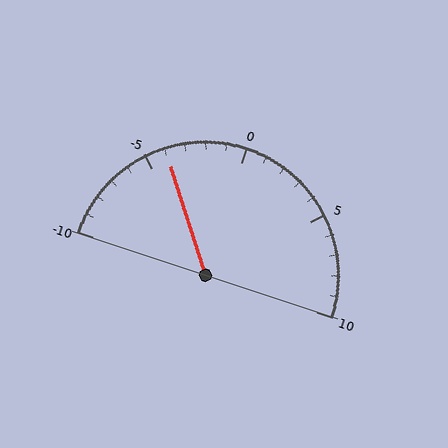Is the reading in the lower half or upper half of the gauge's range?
The reading is in the lower half of the range (-10 to 10).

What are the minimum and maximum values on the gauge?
The gauge ranges from -10 to 10.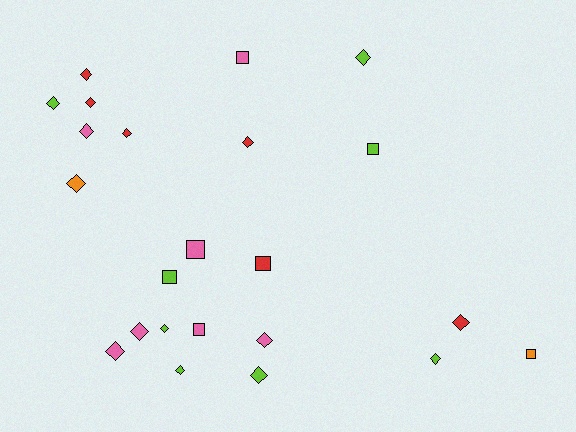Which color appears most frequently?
Lime, with 8 objects.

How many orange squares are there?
There is 1 orange square.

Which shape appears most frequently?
Diamond, with 16 objects.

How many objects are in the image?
There are 23 objects.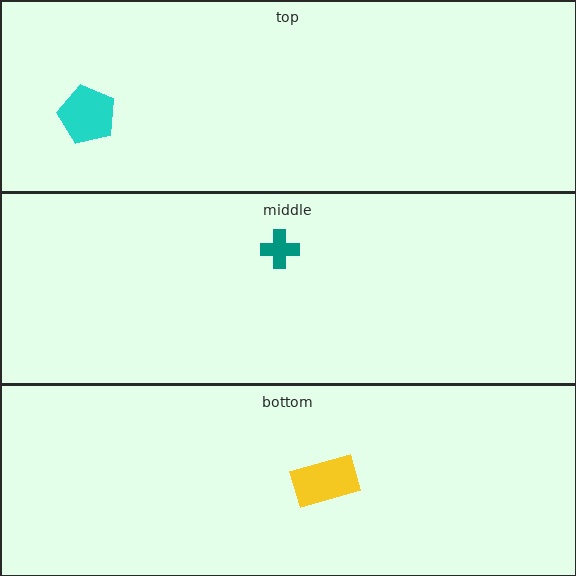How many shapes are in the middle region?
1.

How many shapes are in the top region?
1.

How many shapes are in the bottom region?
1.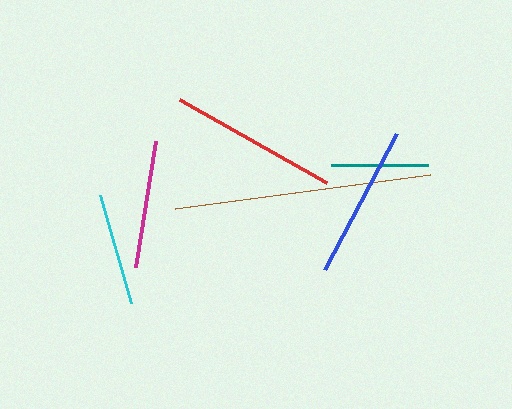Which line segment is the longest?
The brown line is the longest at approximately 257 pixels.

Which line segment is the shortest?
The teal line is the shortest at approximately 97 pixels.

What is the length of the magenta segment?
The magenta segment is approximately 127 pixels long.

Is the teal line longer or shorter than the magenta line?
The magenta line is longer than the teal line.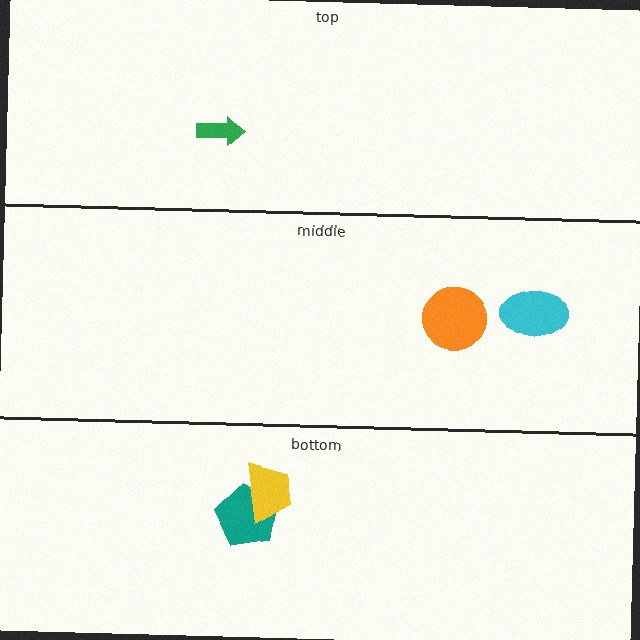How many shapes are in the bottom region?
2.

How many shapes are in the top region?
1.